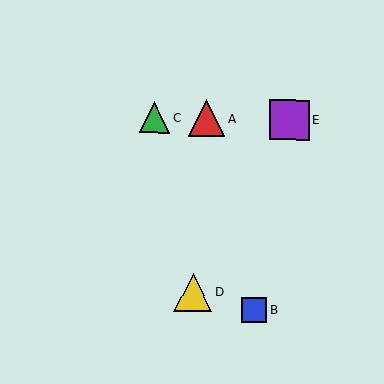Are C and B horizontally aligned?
No, C is at y≈118 and B is at y≈310.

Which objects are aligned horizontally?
Objects A, C, E are aligned horizontally.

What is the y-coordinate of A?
Object A is at y≈118.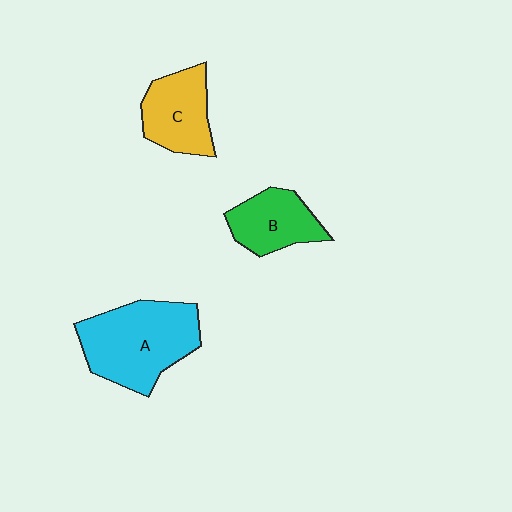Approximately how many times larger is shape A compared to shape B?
Approximately 1.8 times.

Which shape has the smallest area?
Shape B (green).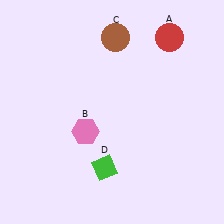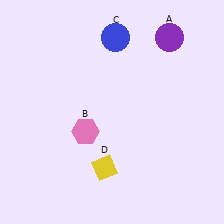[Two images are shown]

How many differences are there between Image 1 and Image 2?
There are 3 differences between the two images.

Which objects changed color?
A changed from red to purple. C changed from brown to blue. D changed from green to yellow.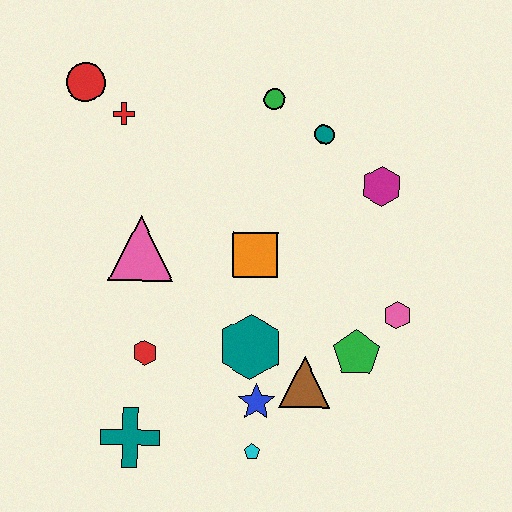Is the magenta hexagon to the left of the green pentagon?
No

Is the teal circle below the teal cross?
No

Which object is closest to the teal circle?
The green circle is closest to the teal circle.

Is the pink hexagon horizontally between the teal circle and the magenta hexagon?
No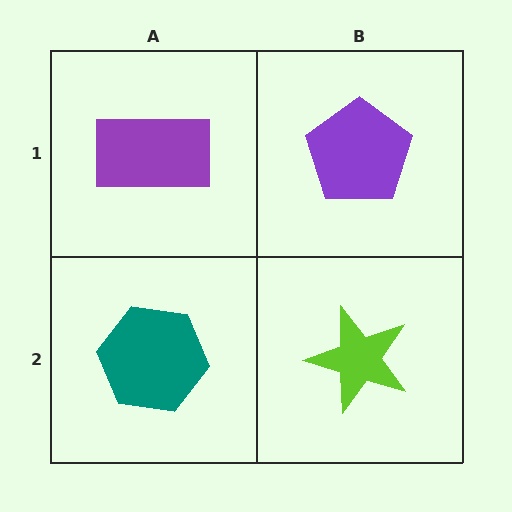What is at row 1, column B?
A purple pentagon.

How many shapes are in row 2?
2 shapes.